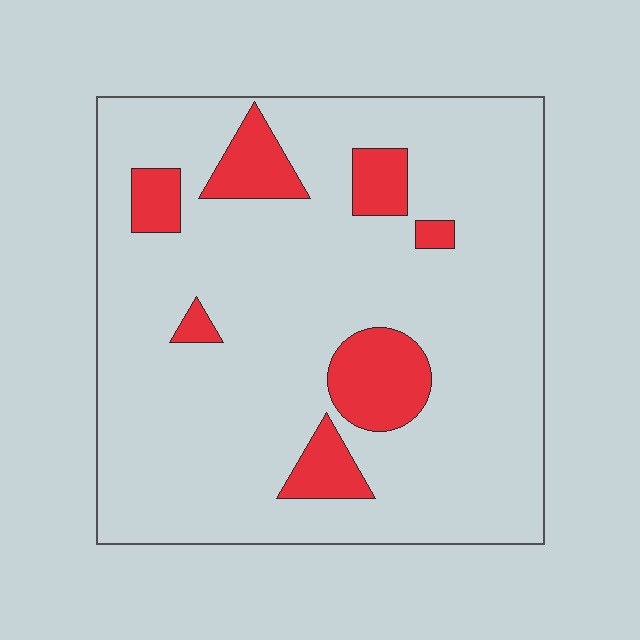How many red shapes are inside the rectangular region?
7.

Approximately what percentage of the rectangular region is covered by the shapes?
Approximately 15%.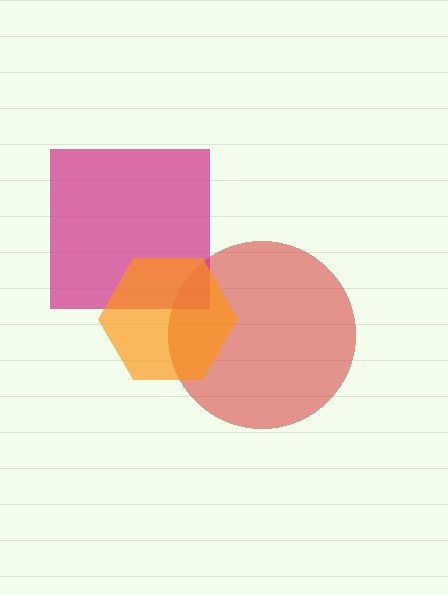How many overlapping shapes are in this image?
There are 3 overlapping shapes in the image.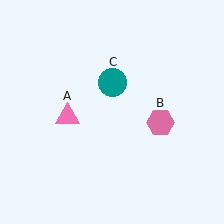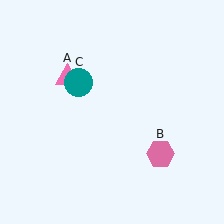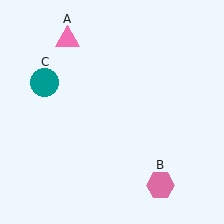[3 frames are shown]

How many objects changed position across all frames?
3 objects changed position: pink triangle (object A), pink hexagon (object B), teal circle (object C).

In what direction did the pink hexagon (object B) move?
The pink hexagon (object B) moved down.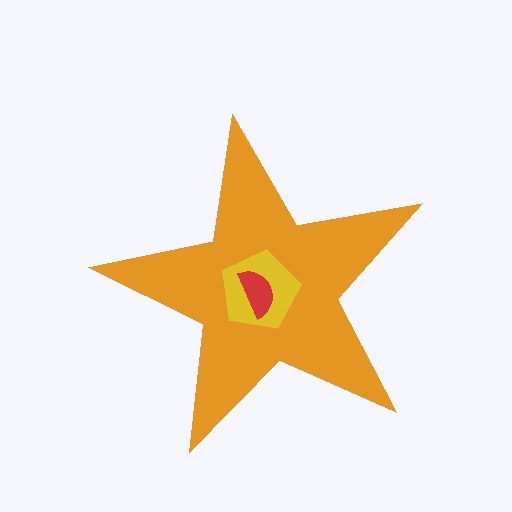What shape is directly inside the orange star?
The yellow pentagon.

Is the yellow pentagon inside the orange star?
Yes.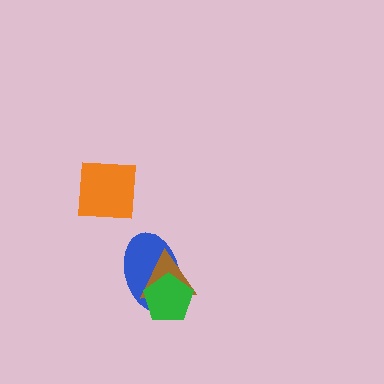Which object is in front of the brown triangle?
The green pentagon is in front of the brown triangle.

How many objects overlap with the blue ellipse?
2 objects overlap with the blue ellipse.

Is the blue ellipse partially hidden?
Yes, it is partially covered by another shape.